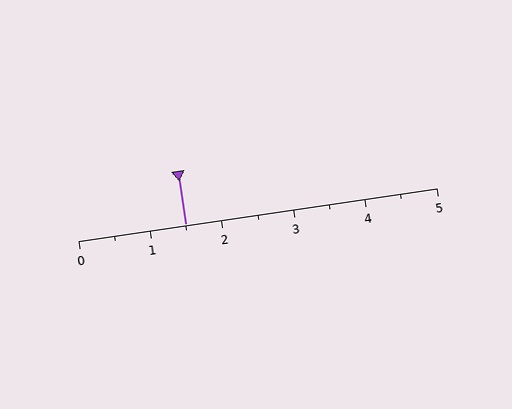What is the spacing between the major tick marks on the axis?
The major ticks are spaced 1 apart.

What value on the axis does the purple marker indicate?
The marker indicates approximately 1.5.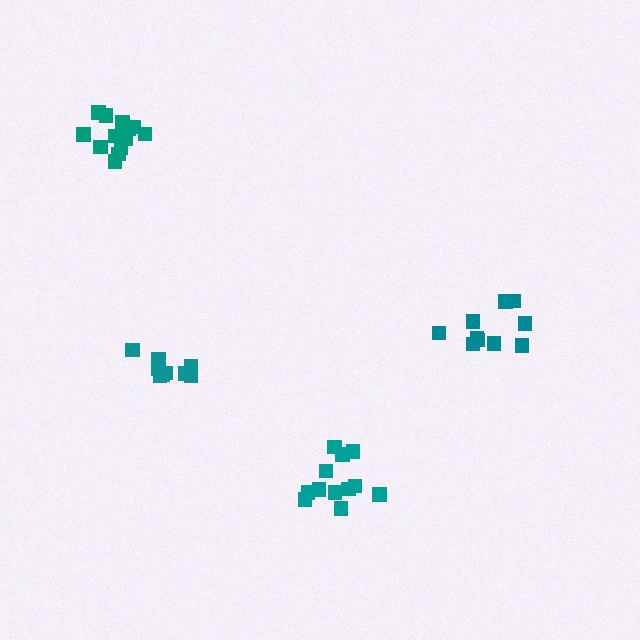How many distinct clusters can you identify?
There are 4 distinct clusters.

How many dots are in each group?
Group 1: 12 dots, Group 2: 9 dots, Group 3: 10 dots, Group 4: 13 dots (44 total).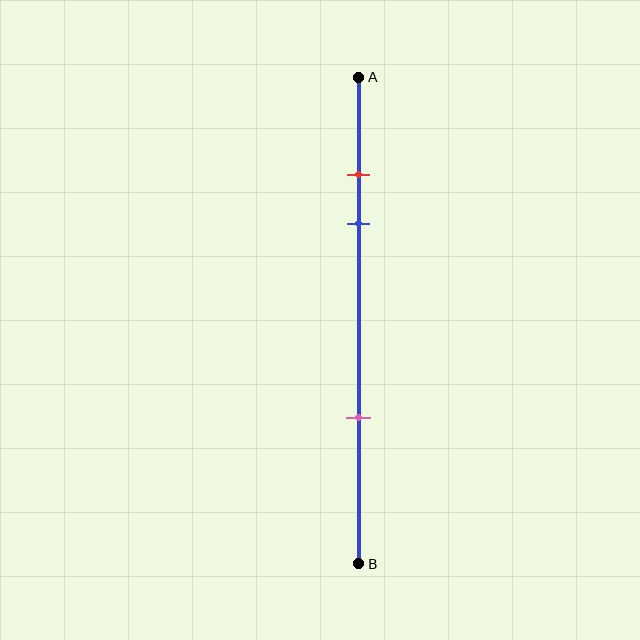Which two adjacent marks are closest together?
The red and blue marks are the closest adjacent pair.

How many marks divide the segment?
There are 3 marks dividing the segment.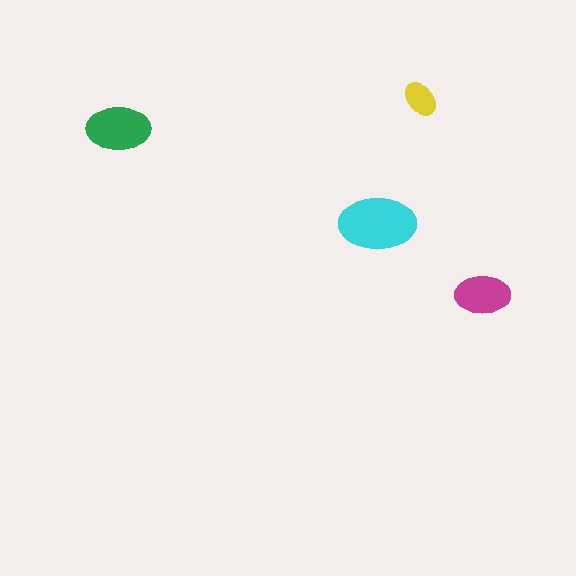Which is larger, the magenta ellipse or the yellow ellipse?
The magenta one.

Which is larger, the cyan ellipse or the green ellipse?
The cyan one.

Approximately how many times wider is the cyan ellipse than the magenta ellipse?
About 1.5 times wider.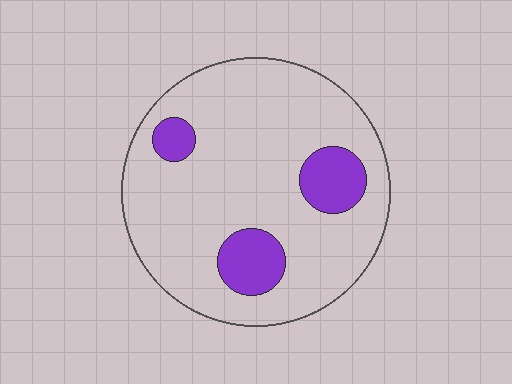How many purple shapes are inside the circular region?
3.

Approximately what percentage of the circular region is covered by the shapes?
Approximately 15%.